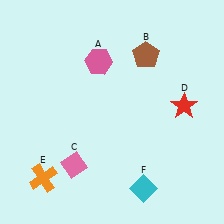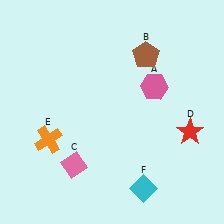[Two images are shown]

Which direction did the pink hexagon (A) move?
The pink hexagon (A) moved right.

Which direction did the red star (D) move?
The red star (D) moved down.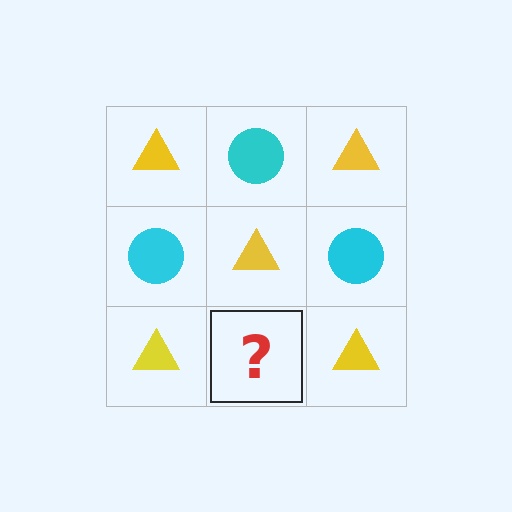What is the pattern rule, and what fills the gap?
The rule is that it alternates yellow triangle and cyan circle in a checkerboard pattern. The gap should be filled with a cyan circle.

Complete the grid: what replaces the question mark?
The question mark should be replaced with a cyan circle.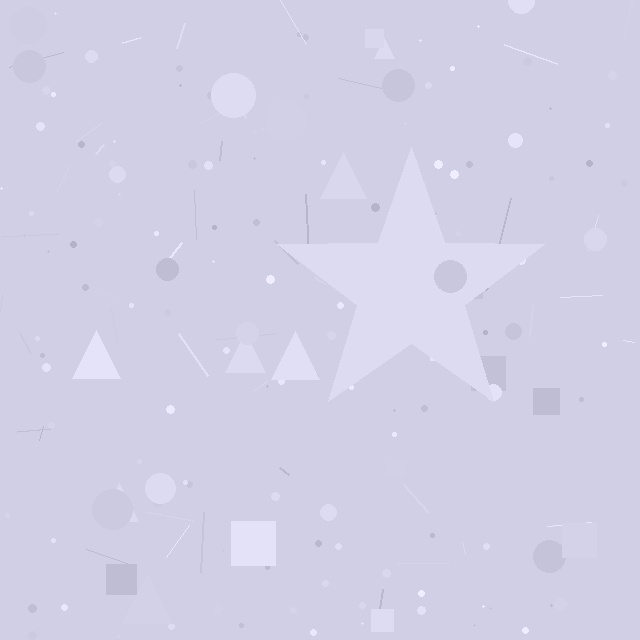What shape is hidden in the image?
A star is hidden in the image.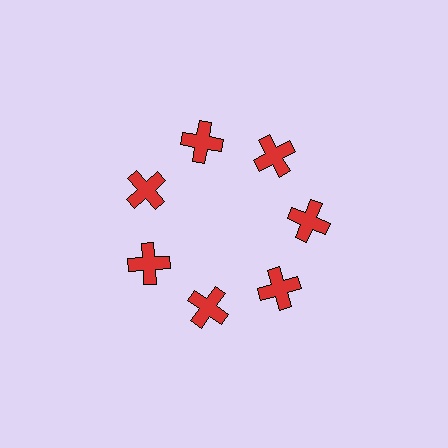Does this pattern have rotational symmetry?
Yes, this pattern has 7-fold rotational symmetry. It looks the same after rotating 51 degrees around the center.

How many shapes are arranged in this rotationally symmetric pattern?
There are 7 shapes, arranged in 7 groups of 1.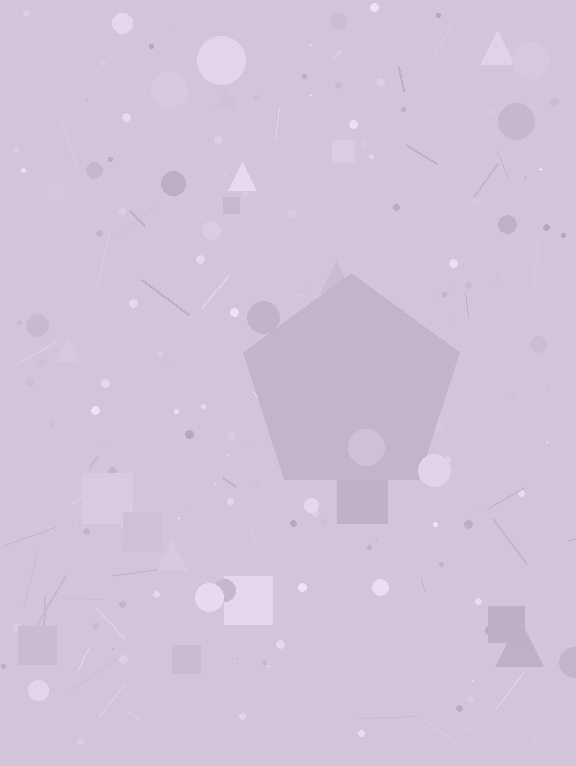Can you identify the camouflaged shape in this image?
The camouflaged shape is a pentagon.